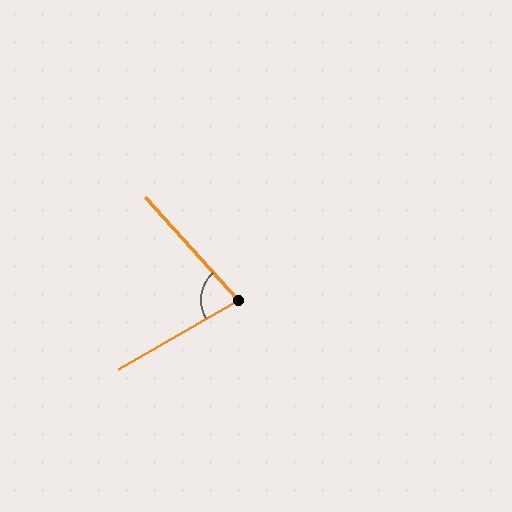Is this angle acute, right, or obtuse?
It is acute.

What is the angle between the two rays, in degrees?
Approximately 78 degrees.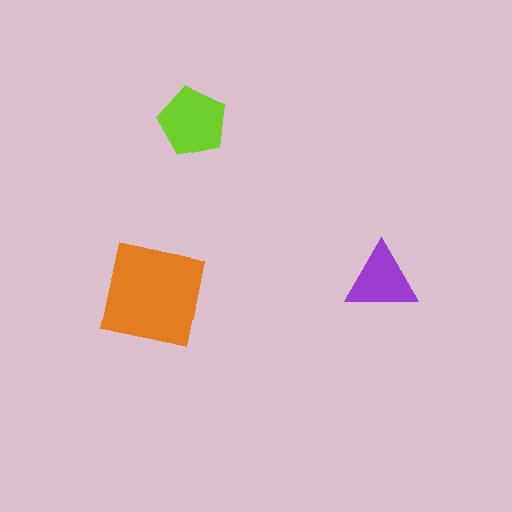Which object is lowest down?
The orange square is bottommost.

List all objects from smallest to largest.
The purple triangle, the lime pentagon, the orange square.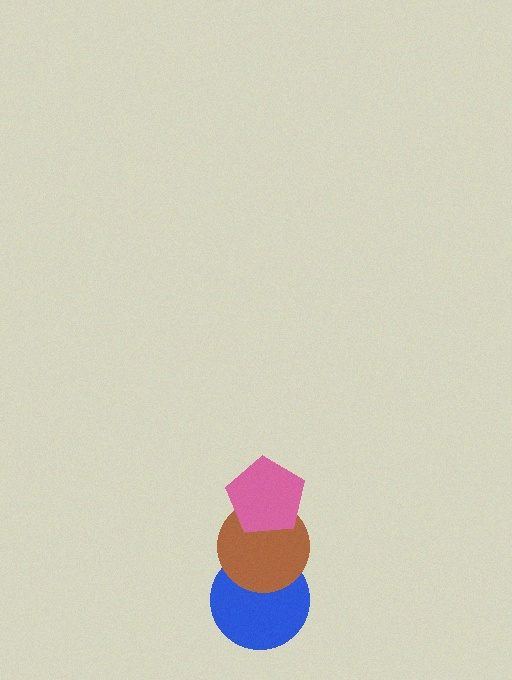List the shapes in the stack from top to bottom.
From top to bottom: the pink pentagon, the brown circle, the blue circle.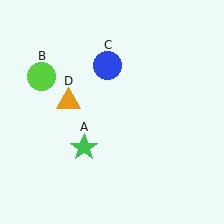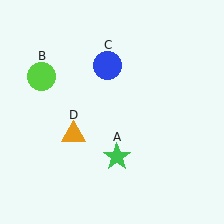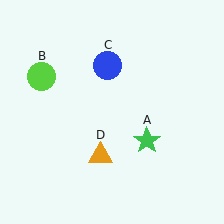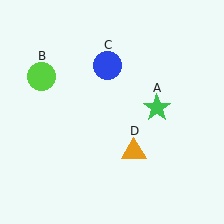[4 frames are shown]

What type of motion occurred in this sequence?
The green star (object A), orange triangle (object D) rotated counterclockwise around the center of the scene.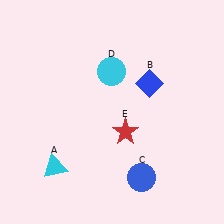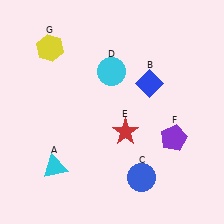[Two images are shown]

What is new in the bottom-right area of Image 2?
A purple pentagon (F) was added in the bottom-right area of Image 2.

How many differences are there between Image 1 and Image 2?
There are 2 differences between the two images.